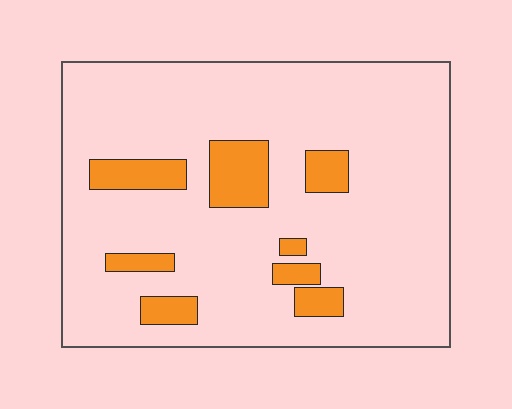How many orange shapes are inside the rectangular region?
8.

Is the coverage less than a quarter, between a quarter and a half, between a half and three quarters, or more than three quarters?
Less than a quarter.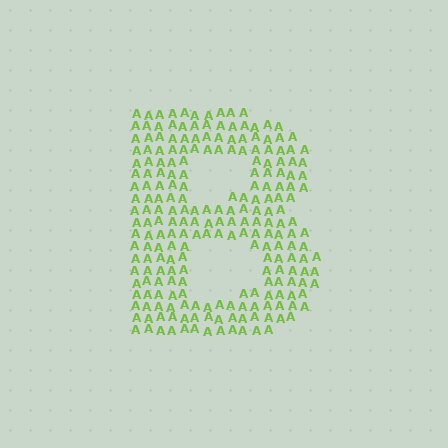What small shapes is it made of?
It is made of small letter A's.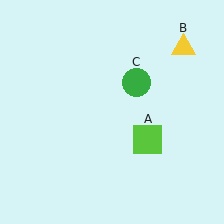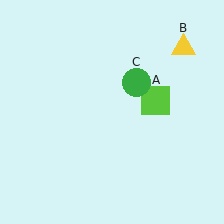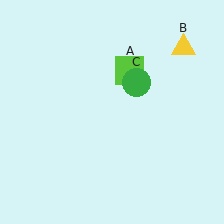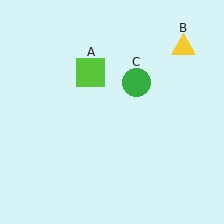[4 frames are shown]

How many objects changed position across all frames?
1 object changed position: lime square (object A).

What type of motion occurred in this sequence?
The lime square (object A) rotated counterclockwise around the center of the scene.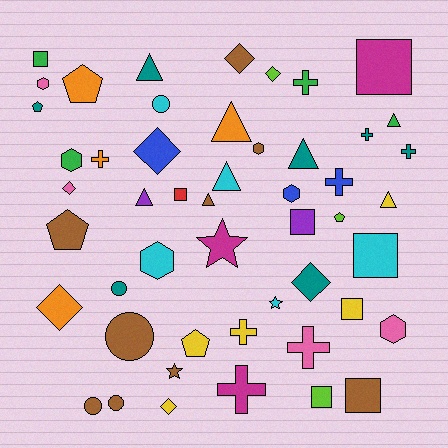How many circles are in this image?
There are 5 circles.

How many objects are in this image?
There are 50 objects.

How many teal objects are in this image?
There are 7 teal objects.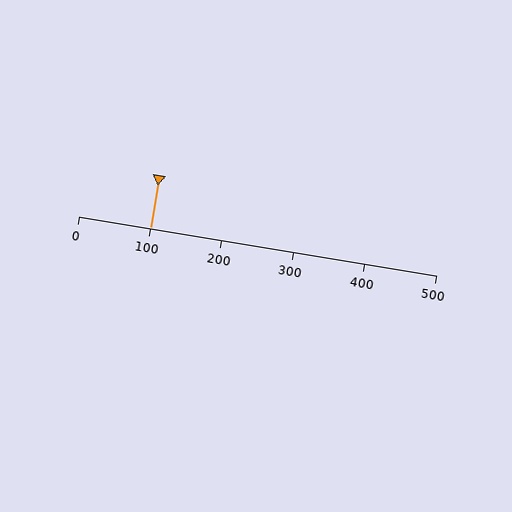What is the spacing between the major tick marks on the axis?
The major ticks are spaced 100 apart.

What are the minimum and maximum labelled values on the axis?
The axis runs from 0 to 500.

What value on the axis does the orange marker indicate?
The marker indicates approximately 100.